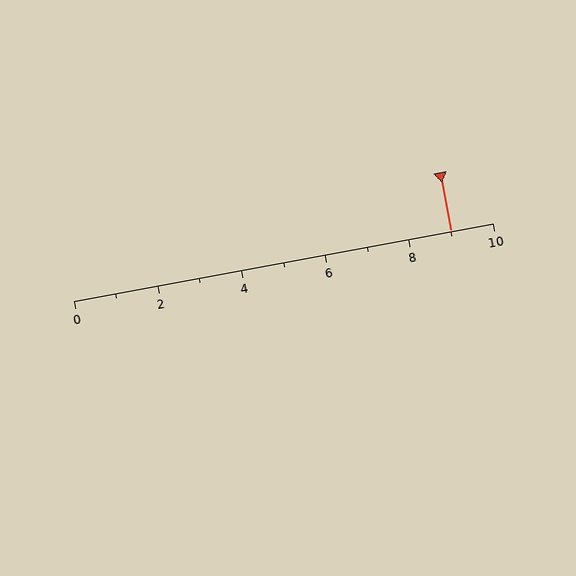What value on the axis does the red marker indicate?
The marker indicates approximately 9.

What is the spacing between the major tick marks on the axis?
The major ticks are spaced 2 apart.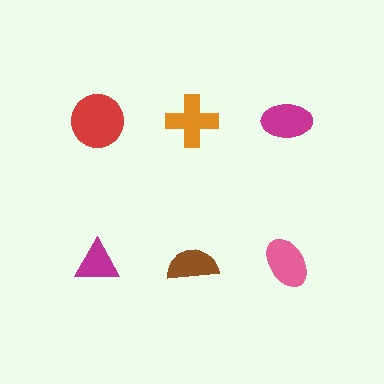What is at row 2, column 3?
A pink ellipse.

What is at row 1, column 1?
A red circle.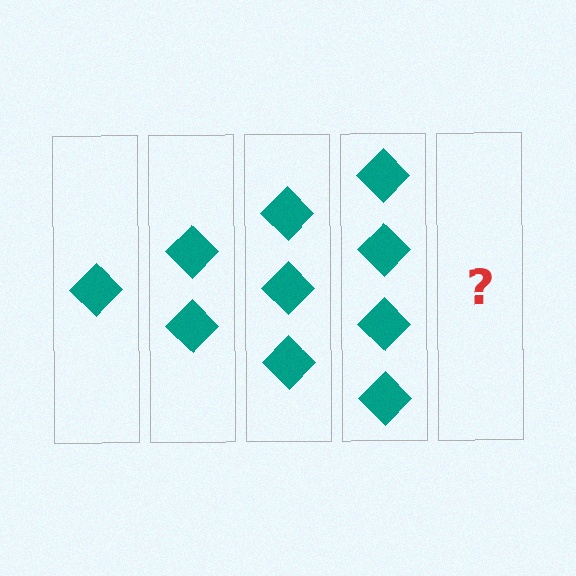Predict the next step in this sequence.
The next step is 5 diamonds.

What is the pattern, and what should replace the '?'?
The pattern is that each step adds one more diamond. The '?' should be 5 diamonds.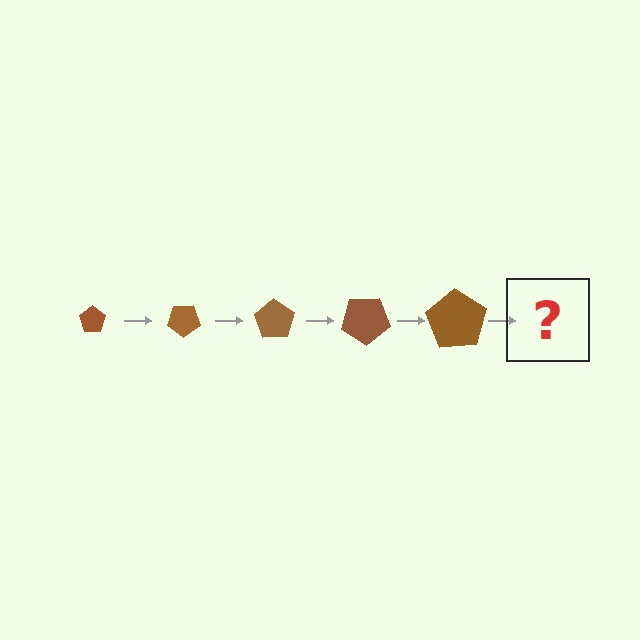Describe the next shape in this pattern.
It should be a pentagon, larger than the previous one and rotated 175 degrees from the start.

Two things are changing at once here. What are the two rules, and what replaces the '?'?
The two rules are that the pentagon grows larger each step and it rotates 35 degrees each step. The '?' should be a pentagon, larger than the previous one and rotated 175 degrees from the start.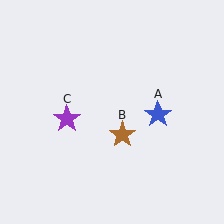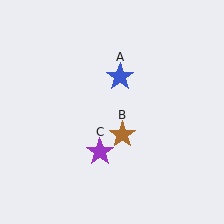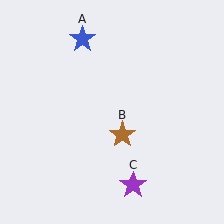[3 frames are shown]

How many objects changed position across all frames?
2 objects changed position: blue star (object A), purple star (object C).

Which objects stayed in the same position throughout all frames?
Brown star (object B) remained stationary.